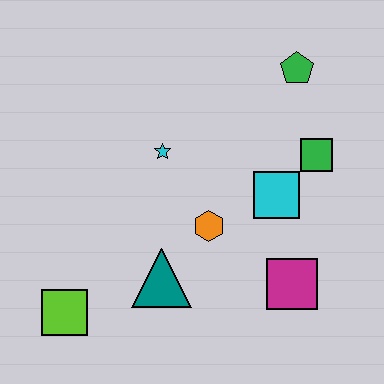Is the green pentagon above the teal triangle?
Yes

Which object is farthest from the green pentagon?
The lime square is farthest from the green pentagon.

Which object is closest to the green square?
The cyan square is closest to the green square.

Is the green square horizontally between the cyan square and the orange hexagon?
No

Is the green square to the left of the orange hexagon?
No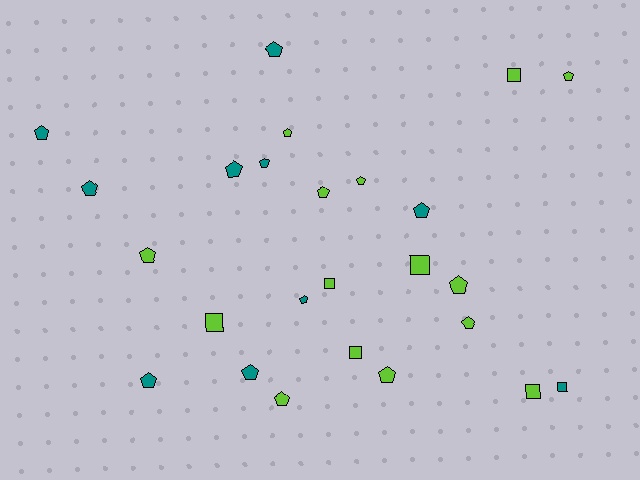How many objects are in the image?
There are 25 objects.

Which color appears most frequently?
Lime, with 15 objects.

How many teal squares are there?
There is 1 teal square.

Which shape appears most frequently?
Pentagon, with 18 objects.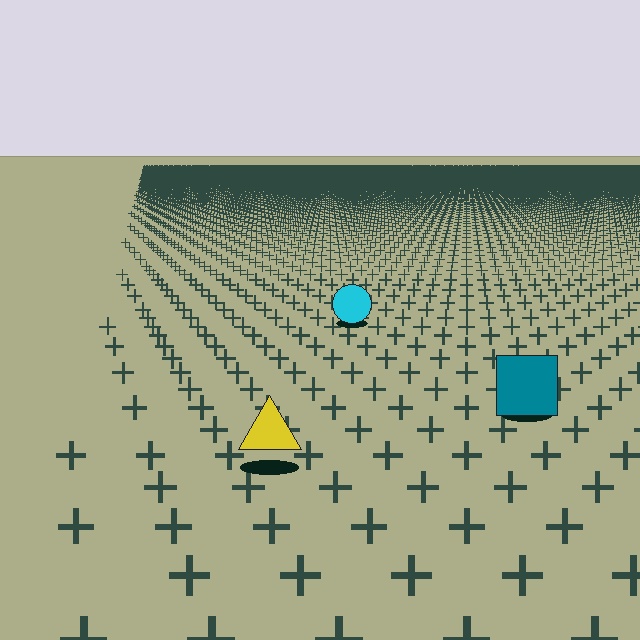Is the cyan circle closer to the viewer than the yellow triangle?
No. The yellow triangle is closer — you can tell from the texture gradient: the ground texture is coarser near it.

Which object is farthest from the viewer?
The cyan circle is farthest from the viewer. It appears smaller and the ground texture around it is denser.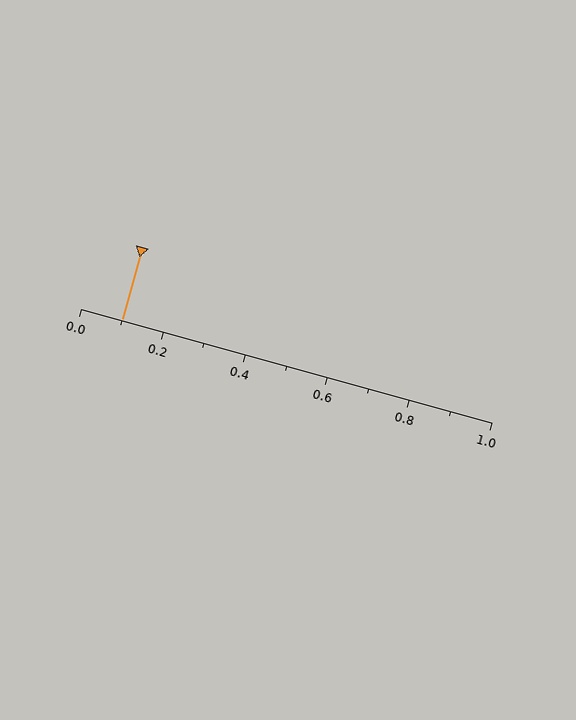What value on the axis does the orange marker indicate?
The marker indicates approximately 0.1.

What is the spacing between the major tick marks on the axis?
The major ticks are spaced 0.2 apart.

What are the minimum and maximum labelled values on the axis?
The axis runs from 0.0 to 1.0.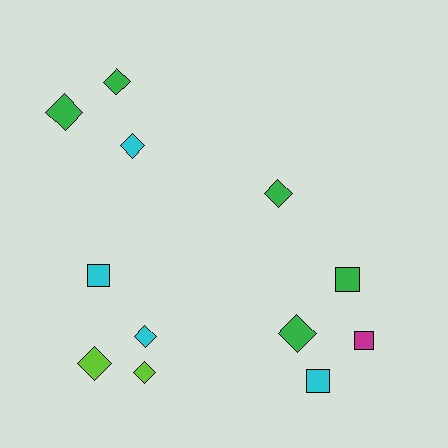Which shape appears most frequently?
Diamond, with 8 objects.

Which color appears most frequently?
Green, with 5 objects.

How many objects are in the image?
There are 12 objects.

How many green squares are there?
There is 1 green square.